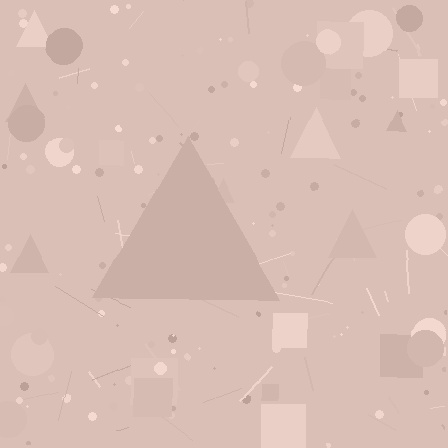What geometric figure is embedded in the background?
A triangle is embedded in the background.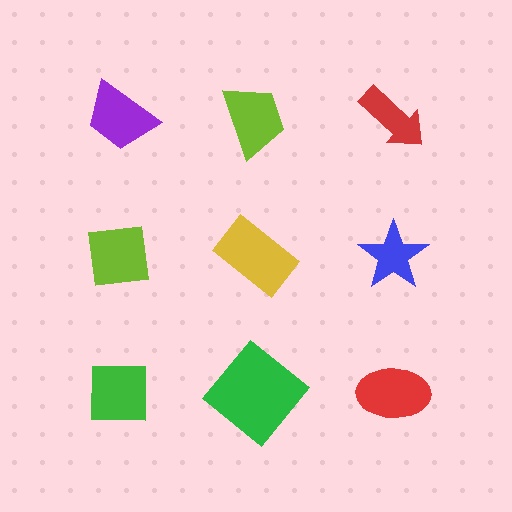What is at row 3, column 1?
A green square.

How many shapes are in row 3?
3 shapes.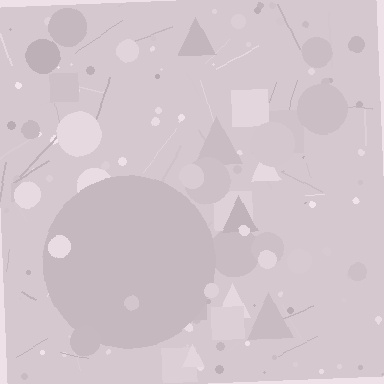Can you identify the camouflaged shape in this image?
The camouflaged shape is a circle.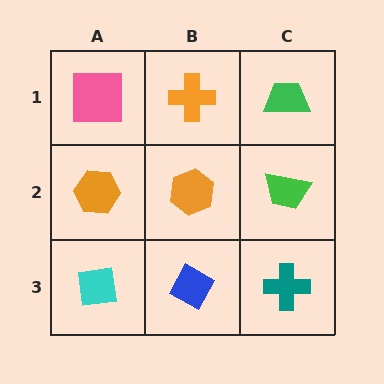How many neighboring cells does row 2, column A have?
3.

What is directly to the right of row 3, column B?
A teal cross.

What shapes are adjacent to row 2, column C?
A green trapezoid (row 1, column C), a teal cross (row 3, column C), an orange hexagon (row 2, column B).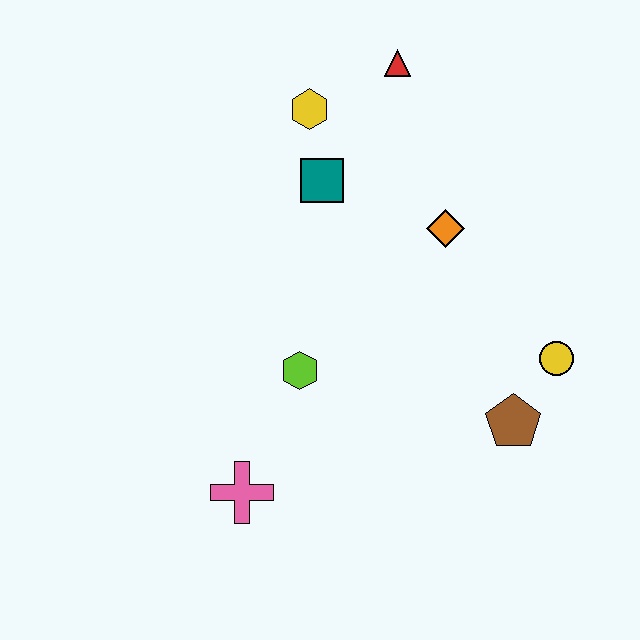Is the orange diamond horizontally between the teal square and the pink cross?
No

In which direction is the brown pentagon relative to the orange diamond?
The brown pentagon is below the orange diamond.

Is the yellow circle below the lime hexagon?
No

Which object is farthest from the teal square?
The pink cross is farthest from the teal square.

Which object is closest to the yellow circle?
The brown pentagon is closest to the yellow circle.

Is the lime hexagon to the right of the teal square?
No